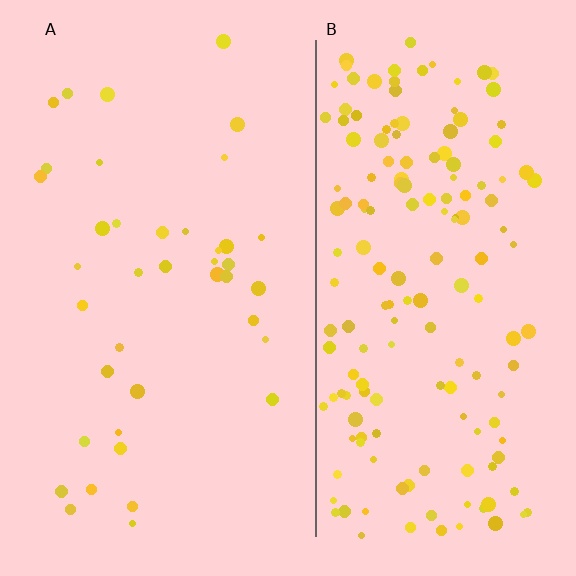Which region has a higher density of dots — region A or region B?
B (the right).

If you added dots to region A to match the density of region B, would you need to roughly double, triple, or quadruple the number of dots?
Approximately quadruple.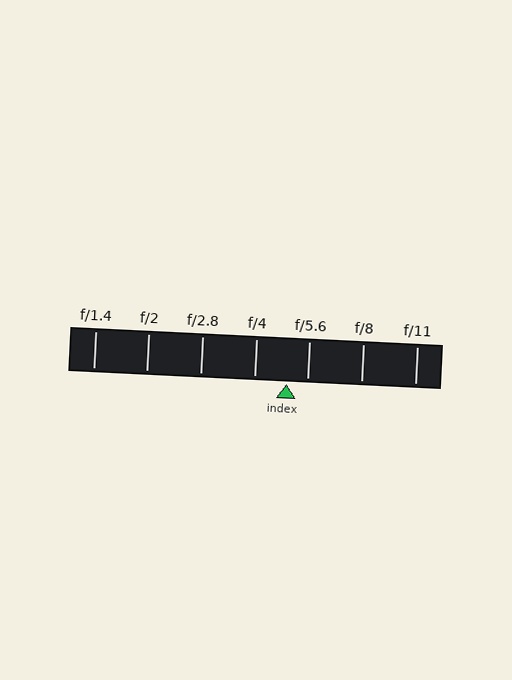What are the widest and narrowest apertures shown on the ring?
The widest aperture shown is f/1.4 and the narrowest is f/11.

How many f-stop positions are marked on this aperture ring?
There are 7 f-stop positions marked.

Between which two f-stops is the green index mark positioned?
The index mark is between f/4 and f/5.6.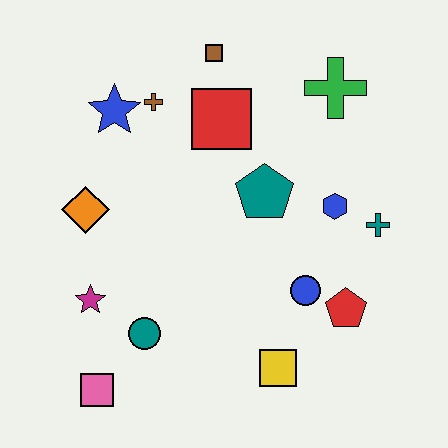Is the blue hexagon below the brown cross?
Yes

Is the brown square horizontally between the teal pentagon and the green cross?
No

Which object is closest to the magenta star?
The teal circle is closest to the magenta star.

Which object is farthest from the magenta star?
The green cross is farthest from the magenta star.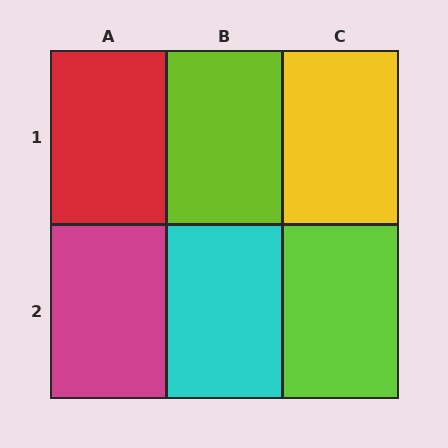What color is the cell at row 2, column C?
Lime.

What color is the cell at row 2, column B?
Cyan.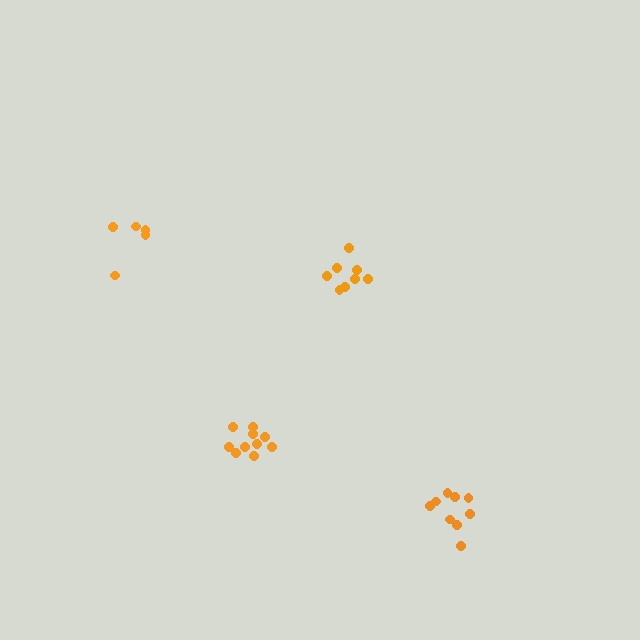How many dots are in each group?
Group 1: 5 dots, Group 2: 9 dots, Group 3: 10 dots, Group 4: 9 dots (33 total).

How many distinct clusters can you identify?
There are 4 distinct clusters.